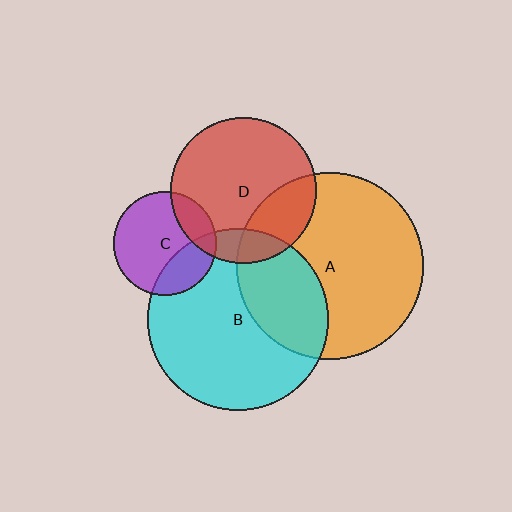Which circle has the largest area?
Circle A (orange).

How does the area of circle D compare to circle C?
Approximately 2.0 times.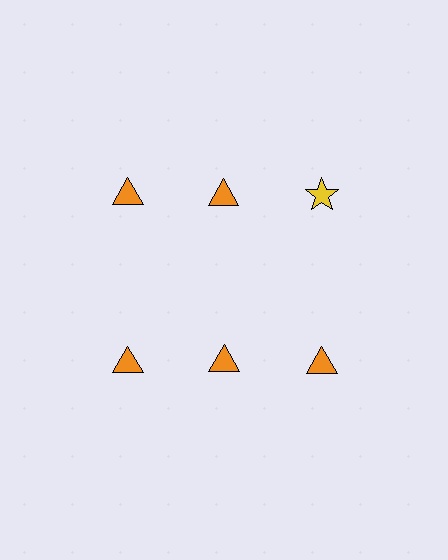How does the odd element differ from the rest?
It differs in both color (yellow instead of orange) and shape (star instead of triangle).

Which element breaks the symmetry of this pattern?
The yellow star in the top row, center column breaks the symmetry. All other shapes are orange triangles.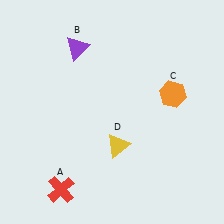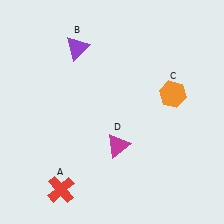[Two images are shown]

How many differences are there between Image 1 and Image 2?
There is 1 difference between the two images.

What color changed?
The triangle (D) changed from yellow in Image 1 to magenta in Image 2.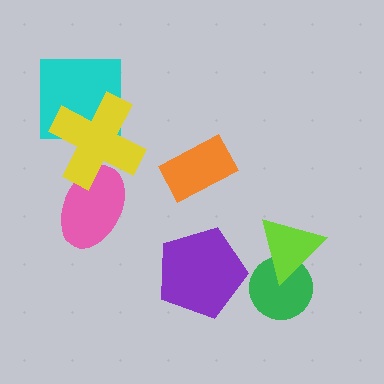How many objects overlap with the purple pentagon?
0 objects overlap with the purple pentagon.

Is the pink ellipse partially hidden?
Yes, it is partially covered by another shape.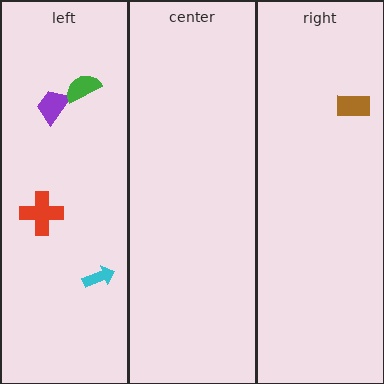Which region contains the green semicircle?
The left region.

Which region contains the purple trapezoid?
The left region.